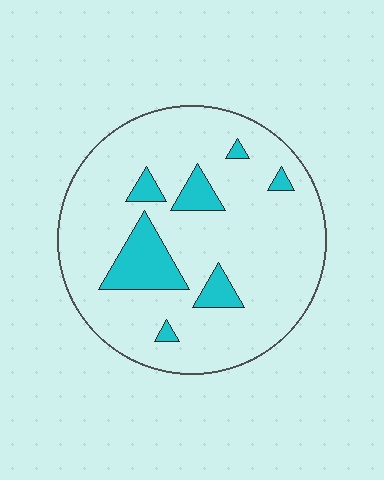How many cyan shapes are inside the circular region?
7.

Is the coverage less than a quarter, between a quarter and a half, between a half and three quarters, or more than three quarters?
Less than a quarter.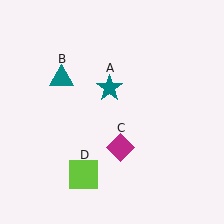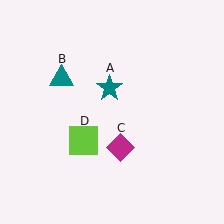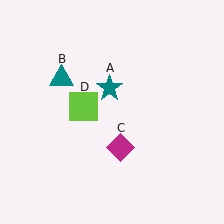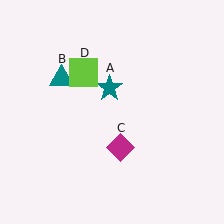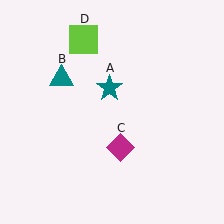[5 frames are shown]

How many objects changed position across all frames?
1 object changed position: lime square (object D).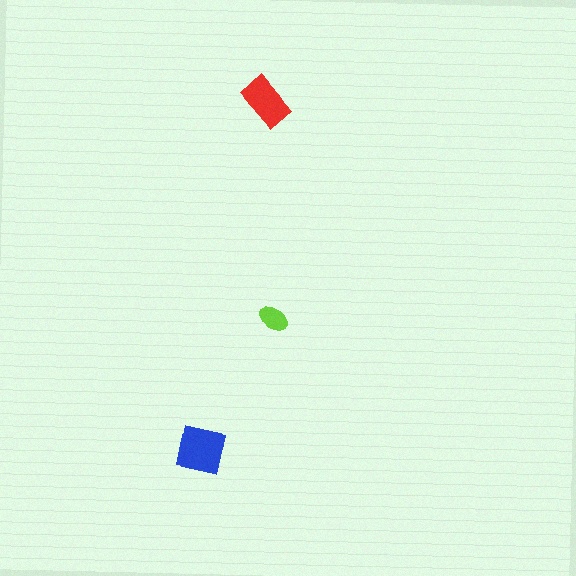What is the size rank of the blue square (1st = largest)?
1st.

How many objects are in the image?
There are 3 objects in the image.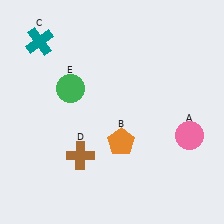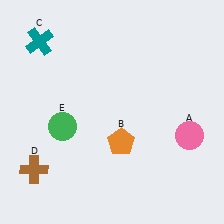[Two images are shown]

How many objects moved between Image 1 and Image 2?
2 objects moved between the two images.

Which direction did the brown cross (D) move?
The brown cross (D) moved left.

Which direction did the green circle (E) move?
The green circle (E) moved down.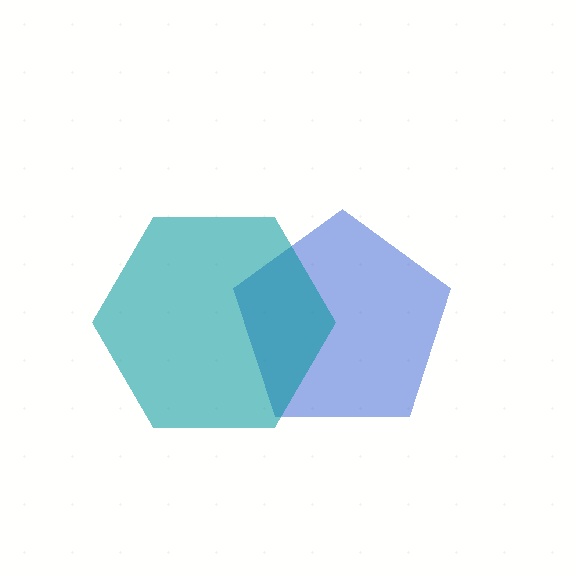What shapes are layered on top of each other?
The layered shapes are: a blue pentagon, a teal hexagon.